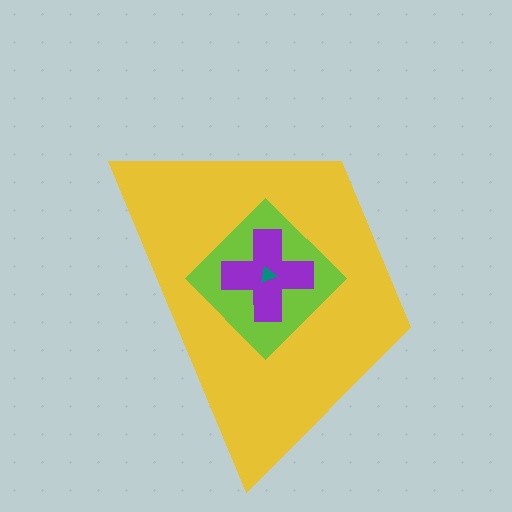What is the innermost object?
The teal triangle.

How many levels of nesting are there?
4.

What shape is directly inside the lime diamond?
The purple cross.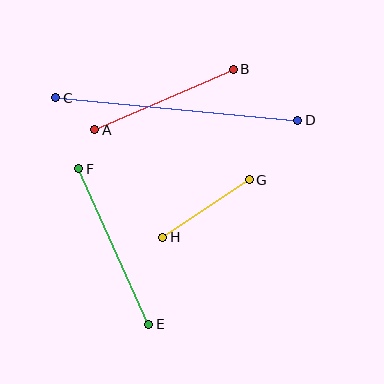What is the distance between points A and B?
The distance is approximately 151 pixels.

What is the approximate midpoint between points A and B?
The midpoint is at approximately (164, 100) pixels.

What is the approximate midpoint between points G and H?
The midpoint is at approximately (206, 208) pixels.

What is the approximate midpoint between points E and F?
The midpoint is at approximately (114, 246) pixels.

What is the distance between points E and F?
The distance is approximately 170 pixels.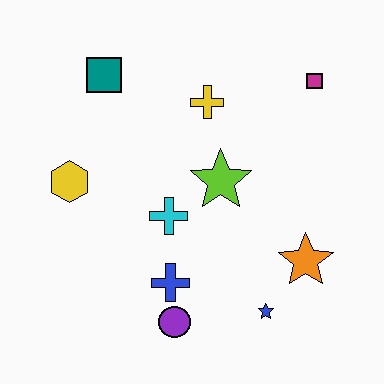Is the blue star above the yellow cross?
No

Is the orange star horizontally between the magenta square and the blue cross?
Yes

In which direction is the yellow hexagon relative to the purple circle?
The yellow hexagon is above the purple circle.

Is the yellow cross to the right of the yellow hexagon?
Yes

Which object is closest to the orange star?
The blue star is closest to the orange star.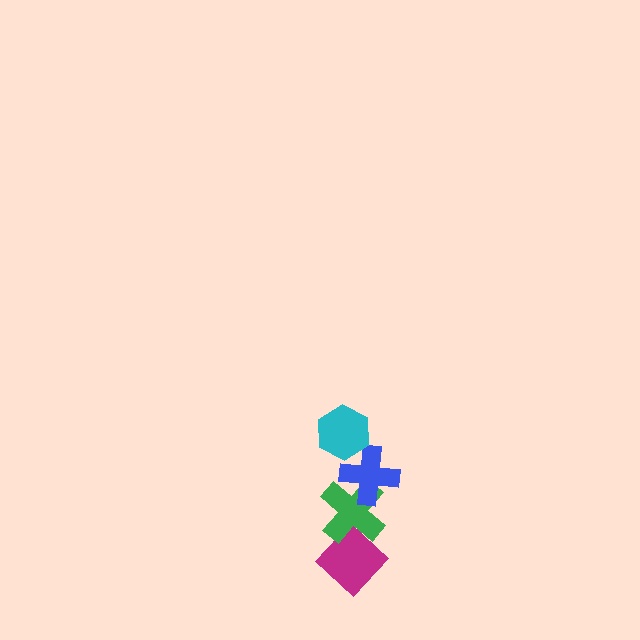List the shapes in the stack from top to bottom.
From top to bottom: the cyan hexagon, the blue cross, the green cross, the magenta diamond.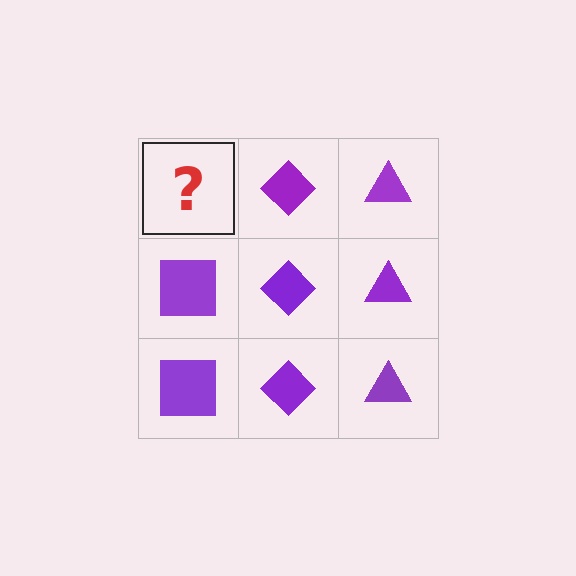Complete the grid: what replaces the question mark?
The question mark should be replaced with a purple square.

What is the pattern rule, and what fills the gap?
The rule is that each column has a consistent shape. The gap should be filled with a purple square.